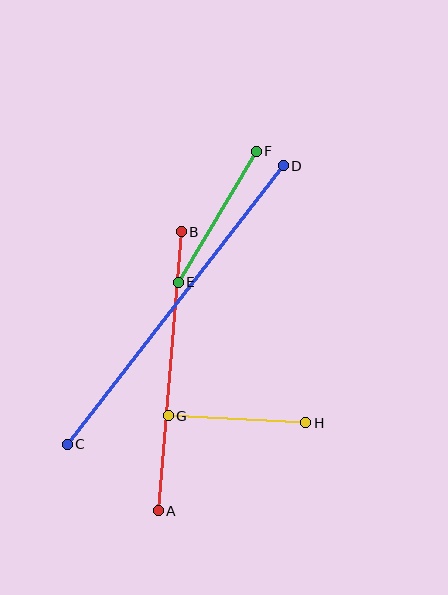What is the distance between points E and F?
The distance is approximately 152 pixels.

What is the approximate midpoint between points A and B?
The midpoint is at approximately (170, 371) pixels.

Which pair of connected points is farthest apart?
Points C and D are farthest apart.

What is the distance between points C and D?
The distance is approximately 352 pixels.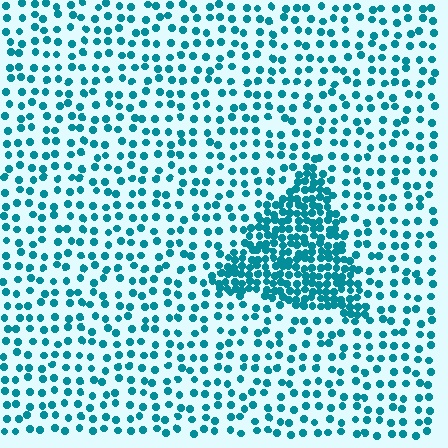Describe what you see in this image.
The image contains small teal elements arranged at two different densities. A triangle-shaped region is visible where the elements are more densely packed than the surrounding area.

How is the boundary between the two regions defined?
The boundary is defined by a change in element density (approximately 2.6x ratio). All elements are the same color, size, and shape.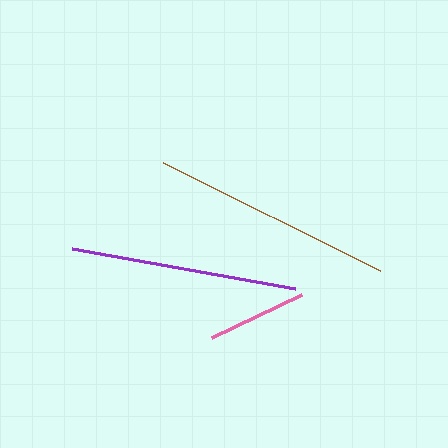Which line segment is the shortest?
The pink line is the shortest at approximately 100 pixels.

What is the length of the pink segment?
The pink segment is approximately 100 pixels long.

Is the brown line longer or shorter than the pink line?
The brown line is longer than the pink line.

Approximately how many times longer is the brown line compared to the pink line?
The brown line is approximately 2.4 times the length of the pink line.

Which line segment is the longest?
The brown line is the longest at approximately 243 pixels.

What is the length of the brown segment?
The brown segment is approximately 243 pixels long.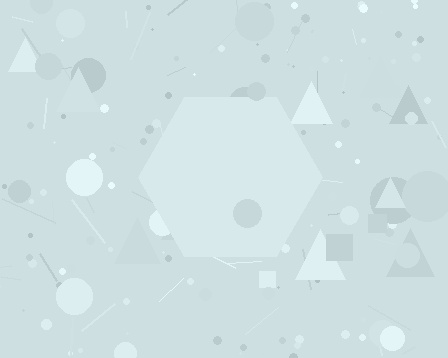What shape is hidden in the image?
A hexagon is hidden in the image.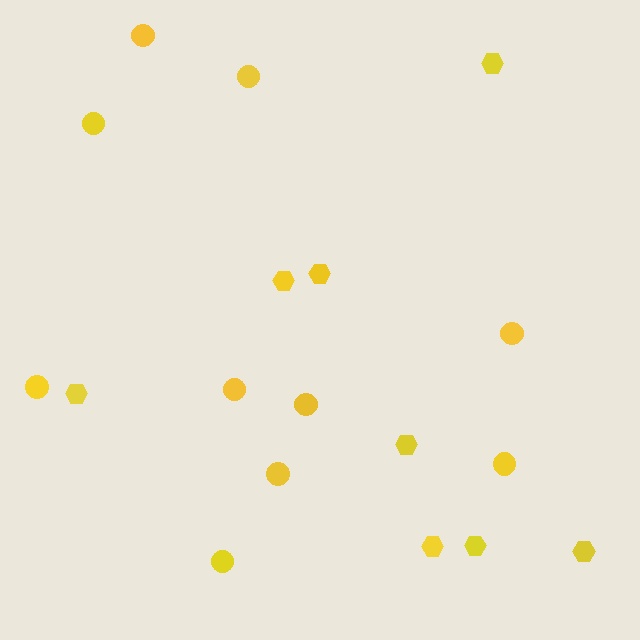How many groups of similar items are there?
There are 2 groups: one group of hexagons (8) and one group of circles (10).